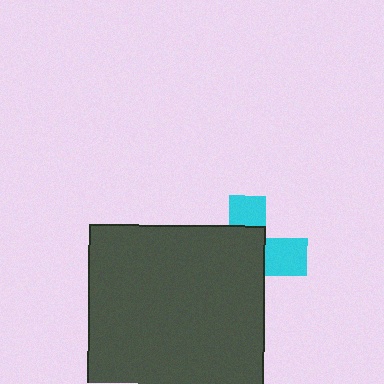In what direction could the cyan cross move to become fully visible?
The cyan cross could move toward the upper-right. That would shift it out from behind the dark gray rectangle entirely.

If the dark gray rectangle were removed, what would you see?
You would see the complete cyan cross.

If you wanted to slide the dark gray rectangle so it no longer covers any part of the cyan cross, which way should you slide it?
Slide it toward the lower-left — that is the most direct way to separate the two shapes.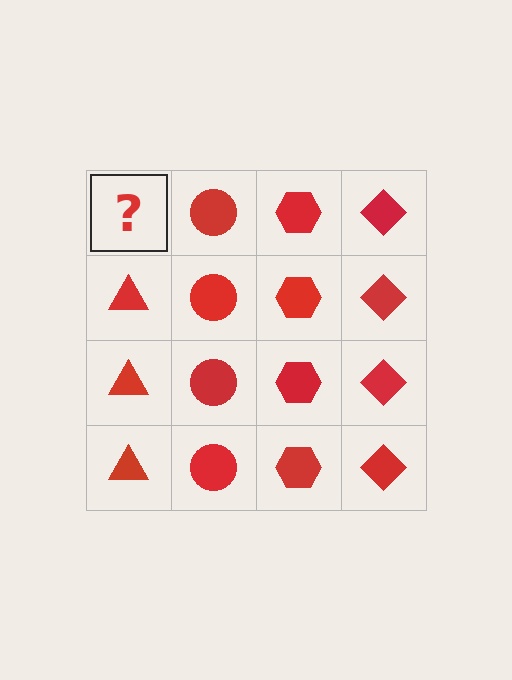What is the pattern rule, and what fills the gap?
The rule is that each column has a consistent shape. The gap should be filled with a red triangle.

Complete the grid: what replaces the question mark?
The question mark should be replaced with a red triangle.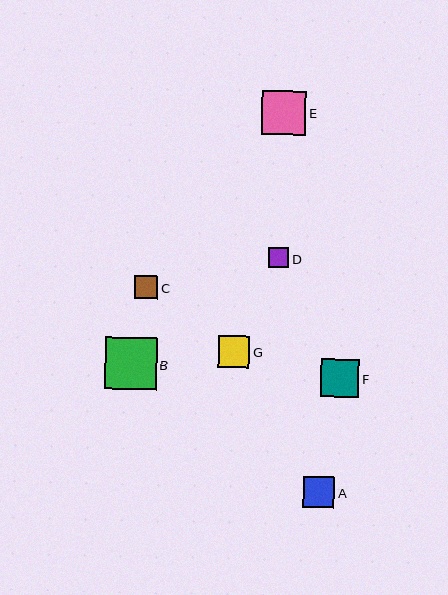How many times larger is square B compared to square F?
Square B is approximately 1.3 times the size of square F.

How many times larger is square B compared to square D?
Square B is approximately 2.6 times the size of square D.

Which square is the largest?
Square B is the largest with a size of approximately 52 pixels.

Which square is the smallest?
Square D is the smallest with a size of approximately 20 pixels.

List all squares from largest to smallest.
From largest to smallest: B, E, F, G, A, C, D.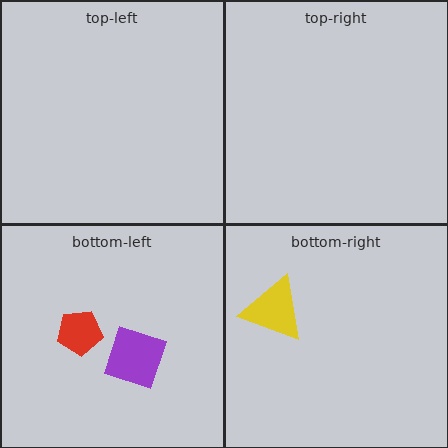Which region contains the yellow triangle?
The bottom-right region.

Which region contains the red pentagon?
The bottom-left region.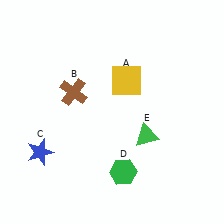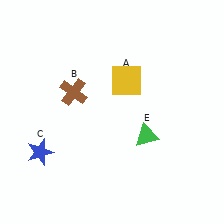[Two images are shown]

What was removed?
The green hexagon (D) was removed in Image 2.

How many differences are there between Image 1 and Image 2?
There is 1 difference between the two images.